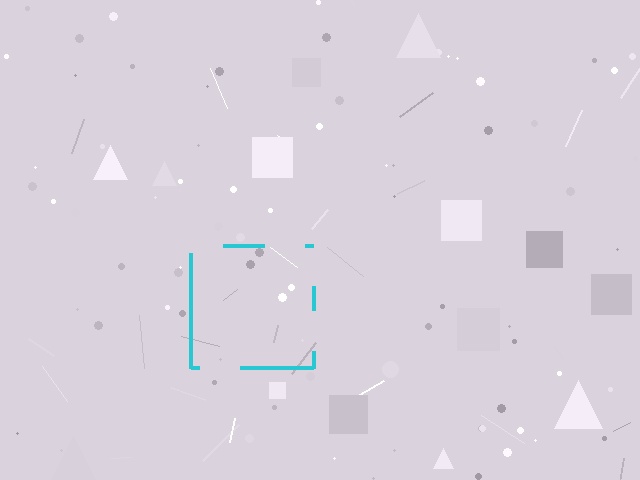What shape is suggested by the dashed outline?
The dashed outline suggests a square.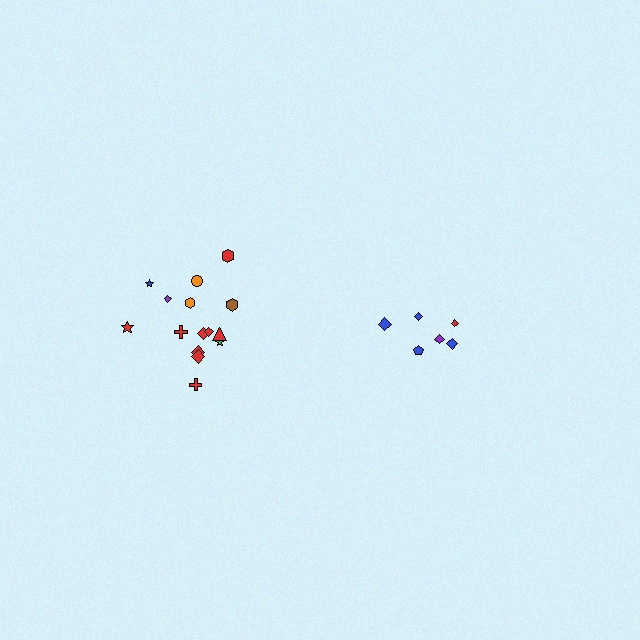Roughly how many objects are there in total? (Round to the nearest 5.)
Roughly 20 objects in total.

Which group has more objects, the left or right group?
The left group.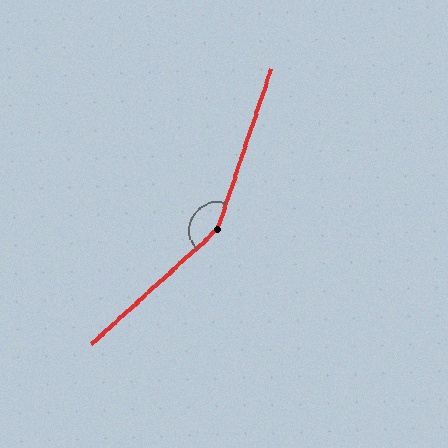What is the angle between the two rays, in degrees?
Approximately 151 degrees.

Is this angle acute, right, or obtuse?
It is obtuse.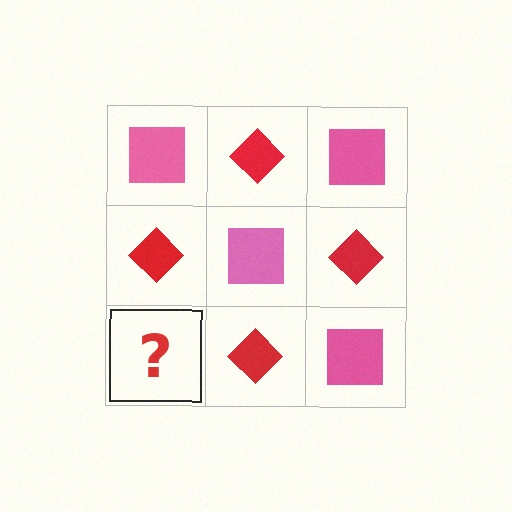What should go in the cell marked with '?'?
The missing cell should contain a pink square.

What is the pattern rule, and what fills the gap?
The rule is that it alternates pink square and red diamond in a checkerboard pattern. The gap should be filled with a pink square.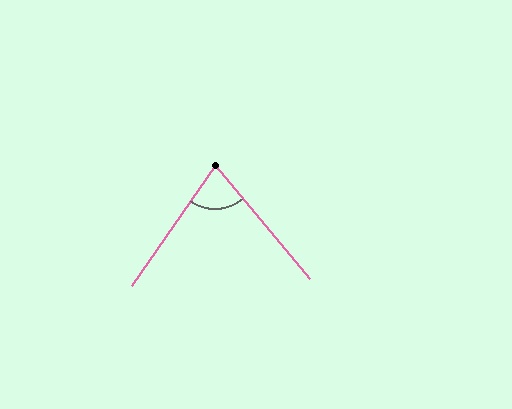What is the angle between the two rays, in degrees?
Approximately 75 degrees.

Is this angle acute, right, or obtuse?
It is acute.